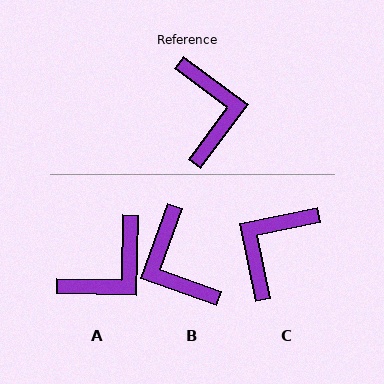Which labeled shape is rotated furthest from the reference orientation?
B, about 163 degrees away.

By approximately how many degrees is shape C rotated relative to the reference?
Approximately 138 degrees counter-clockwise.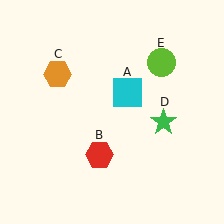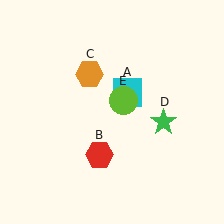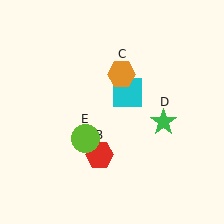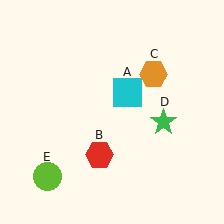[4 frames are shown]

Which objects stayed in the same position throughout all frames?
Cyan square (object A) and red hexagon (object B) and green star (object D) remained stationary.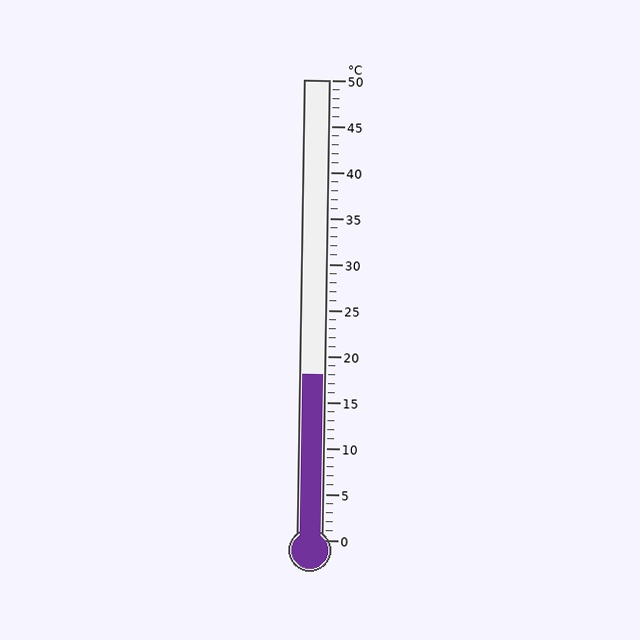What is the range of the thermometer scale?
The thermometer scale ranges from 0°C to 50°C.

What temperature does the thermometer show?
The thermometer shows approximately 18°C.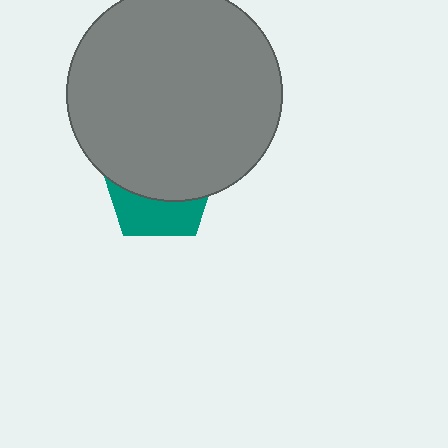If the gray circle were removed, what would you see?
You would see the complete teal pentagon.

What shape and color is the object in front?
The object in front is a gray circle.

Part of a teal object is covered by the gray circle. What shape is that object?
It is a pentagon.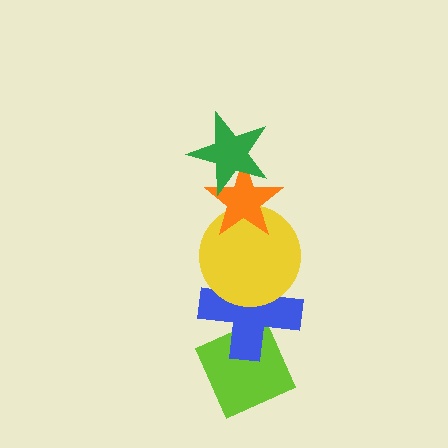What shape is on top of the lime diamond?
The blue cross is on top of the lime diamond.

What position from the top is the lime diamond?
The lime diamond is 5th from the top.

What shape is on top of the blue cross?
The yellow circle is on top of the blue cross.